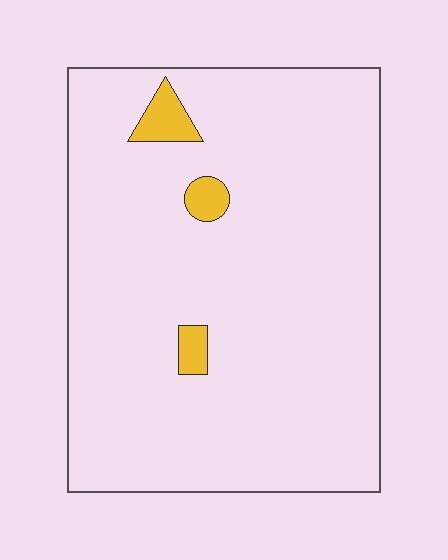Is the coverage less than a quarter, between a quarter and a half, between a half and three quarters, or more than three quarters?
Less than a quarter.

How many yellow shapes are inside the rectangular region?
3.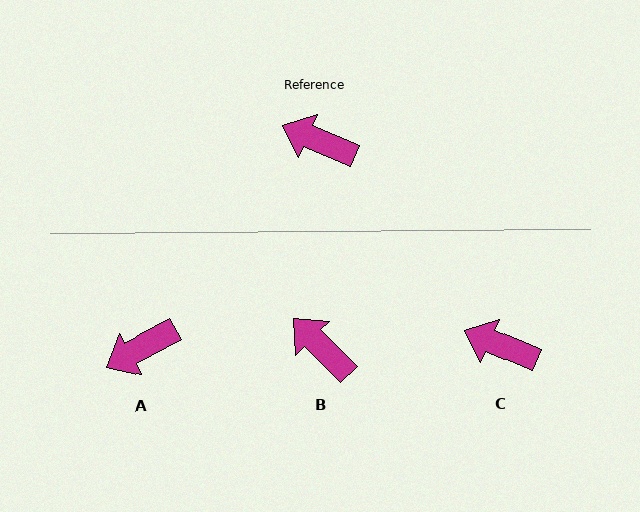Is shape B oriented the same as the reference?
No, it is off by about 22 degrees.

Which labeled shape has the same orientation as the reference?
C.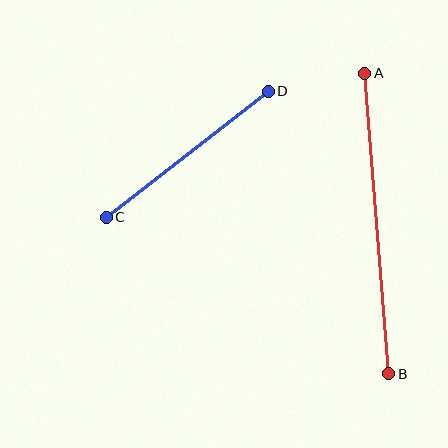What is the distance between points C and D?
The distance is approximately 205 pixels.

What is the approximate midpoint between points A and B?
The midpoint is at approximately (377, 223) pixels.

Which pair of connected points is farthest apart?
Points A and B are farthest apart.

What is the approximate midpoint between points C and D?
The midpoint is at approximately (187, 154) pixels.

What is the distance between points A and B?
The distance is approximately 301 pixels.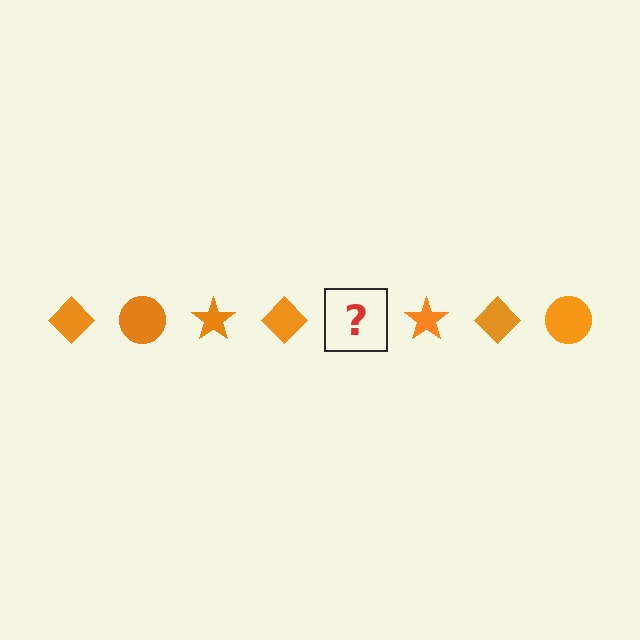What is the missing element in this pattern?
The missing element is an orange circle.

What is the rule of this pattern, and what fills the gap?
The rule is that the pattern cycles through diamond, circle, star shapes in orange. The gap should be filled with an orange circle.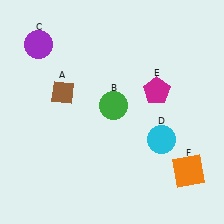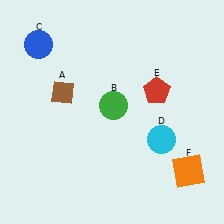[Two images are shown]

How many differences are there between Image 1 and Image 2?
There are 2 differences between the two images.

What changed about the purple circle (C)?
In Image 1, C is purple. In Image 2, it changed to blue.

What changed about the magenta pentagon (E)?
In Image 1, E is magenta. In Image 2, it changed to red.